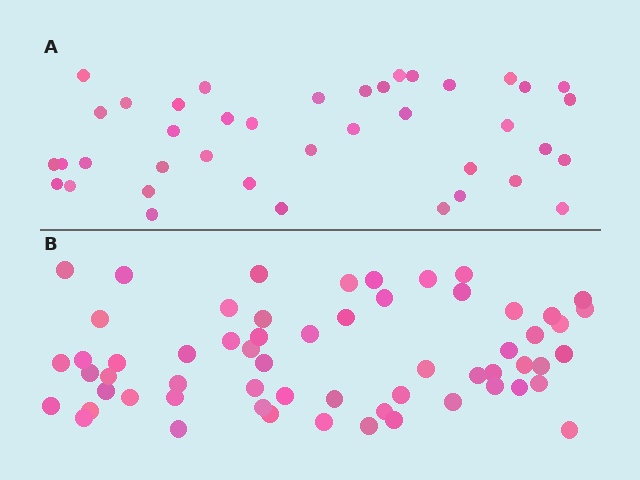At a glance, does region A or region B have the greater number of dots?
Region B (the bottom region) has more dots.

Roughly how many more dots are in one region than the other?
Region B has approximately 20 more dots than region A.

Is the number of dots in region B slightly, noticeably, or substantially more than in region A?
Region B has substantially more. The ratio is roughly 1.5 to 1.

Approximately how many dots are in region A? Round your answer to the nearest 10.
About 40 dots.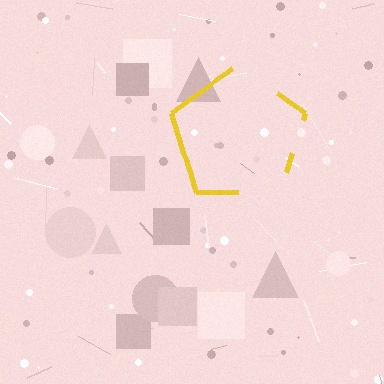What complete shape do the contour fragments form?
The contour fragments form a pentagon.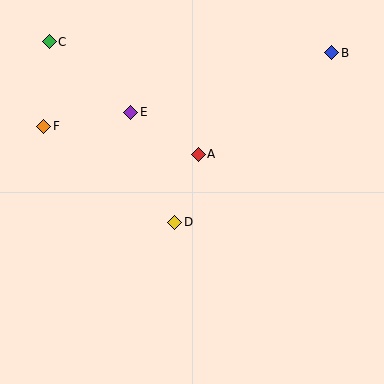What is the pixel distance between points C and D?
The distance between C and D is 220 pixels.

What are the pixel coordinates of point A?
Point A is at (198, 154).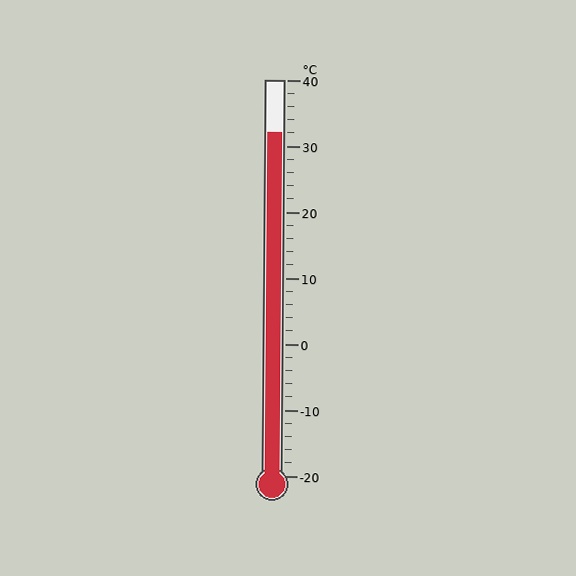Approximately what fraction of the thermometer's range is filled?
The thermometer is filled to approximately 85% of its range.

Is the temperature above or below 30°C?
The temperature is above 30°C.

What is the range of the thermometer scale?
The thermometer scale ranges from -20°C to 40°C.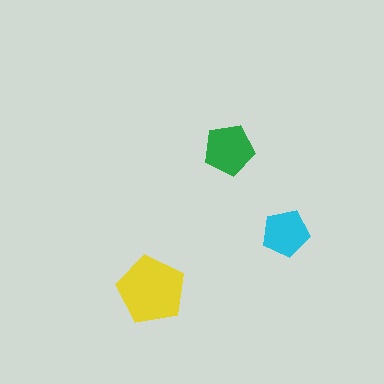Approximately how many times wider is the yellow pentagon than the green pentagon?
About 1.5 times wider.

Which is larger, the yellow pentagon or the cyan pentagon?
The yellow one.